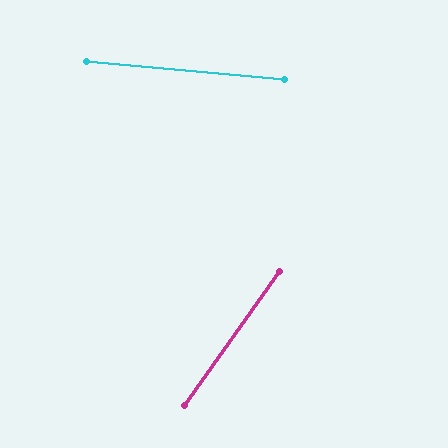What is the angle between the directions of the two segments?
Approximately 60 degrees.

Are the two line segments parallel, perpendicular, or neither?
Neither parallel nor perpendicular — they differ by about 60°.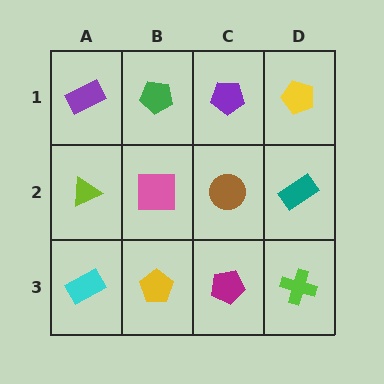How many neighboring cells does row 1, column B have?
3.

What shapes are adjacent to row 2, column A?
A purple rectangle (row 1, column A), a cyan rectangle (row 3, column A), a pink square (row 2, column B).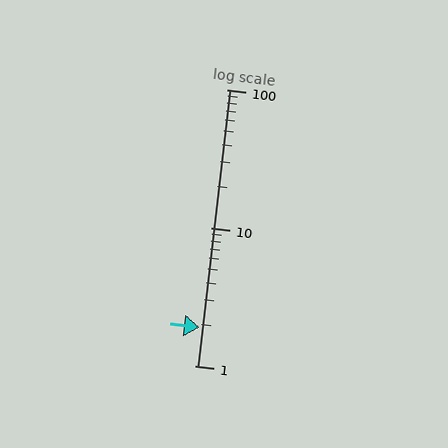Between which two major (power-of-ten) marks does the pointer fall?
The pointer is between 1 and 10.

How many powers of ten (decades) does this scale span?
The scale spans 2 decades, from 1 to 100.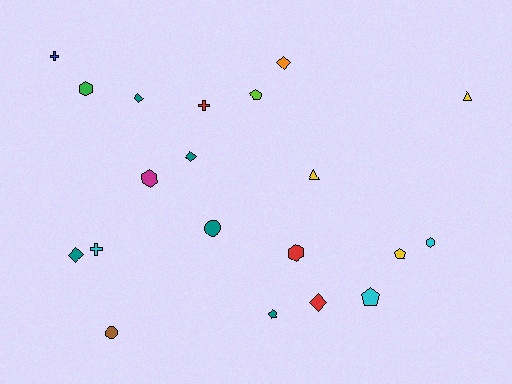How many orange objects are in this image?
There is 1 orange object.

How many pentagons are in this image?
There are 4 pentagons.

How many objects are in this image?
There are 20 objects.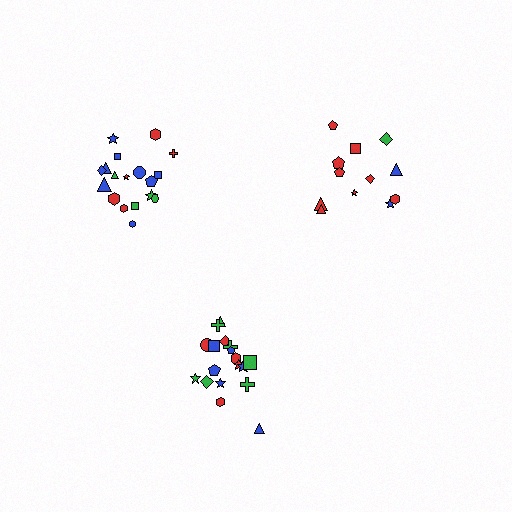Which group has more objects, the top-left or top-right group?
The top-left group.